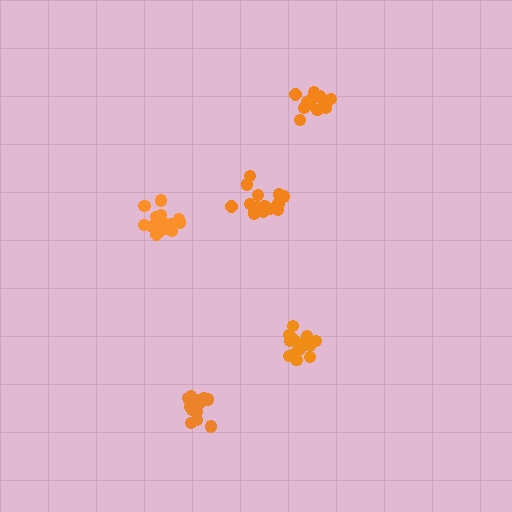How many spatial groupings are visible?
There are 5 spatial groupings.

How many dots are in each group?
Group 1: 15 dots, Group 2: 14 dots, Group 3: 16 dots, Group 4: 13 dots, Group 5: 16 dots (74 total).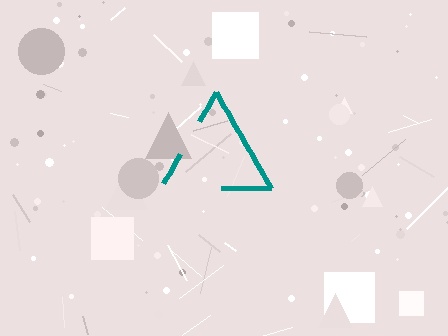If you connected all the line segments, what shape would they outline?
They would outline a triangle.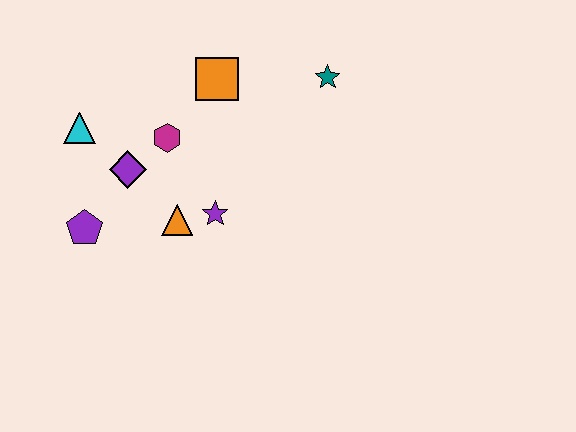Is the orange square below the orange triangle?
No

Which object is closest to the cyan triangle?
The purple diamond is closest to the cyan triangle.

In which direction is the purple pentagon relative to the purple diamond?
The purple pentagon is below the purple diamond.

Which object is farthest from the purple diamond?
The teal star is farthest from the purple diamond.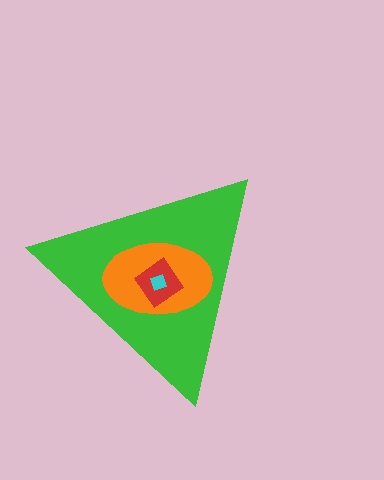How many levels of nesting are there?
4.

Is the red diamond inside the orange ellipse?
Yes.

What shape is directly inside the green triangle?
The orange ellipse.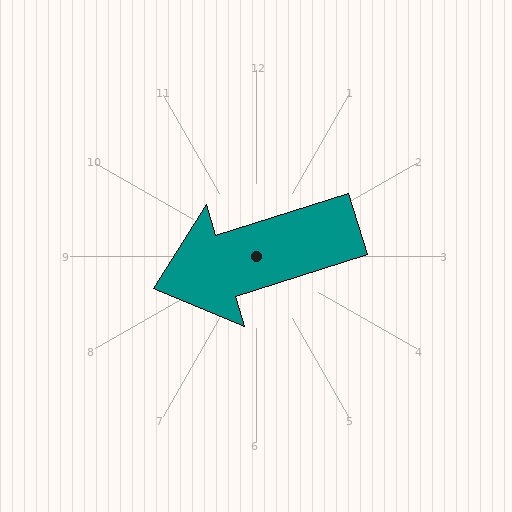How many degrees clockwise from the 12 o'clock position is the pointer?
Approximately 252 degrees.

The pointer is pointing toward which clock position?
Roughly 8 o'clock.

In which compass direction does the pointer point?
West.